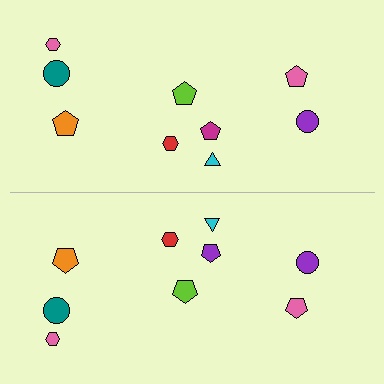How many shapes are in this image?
There are 18 shapes in this image.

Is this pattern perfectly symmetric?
No, the pattern is not perfectly symmetric. The purple pentagon on the bottom side breaks the symmetry — its mirror counterpart is magenta.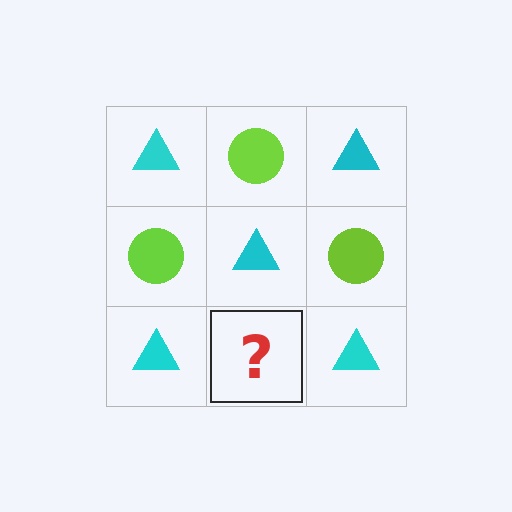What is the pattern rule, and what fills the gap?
The rule is that it alternates cyan triangle and lime circle in a checkerboard pattern. The gap should be filled with a lime circle.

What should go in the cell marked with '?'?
The missing cell should contain a lime circle.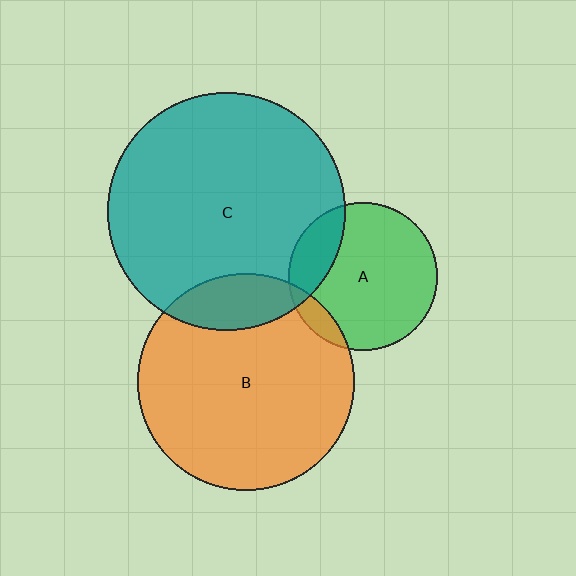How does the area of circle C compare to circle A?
Approximately 2.6 times.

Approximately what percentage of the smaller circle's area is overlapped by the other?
Approximately 10%.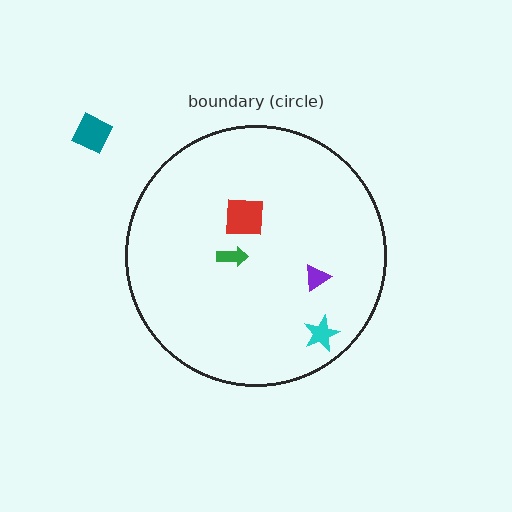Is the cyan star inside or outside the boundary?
Inside.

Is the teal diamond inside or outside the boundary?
Outside.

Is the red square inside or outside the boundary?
Inside.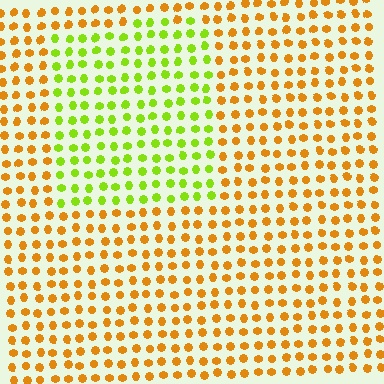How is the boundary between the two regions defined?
The boundary is defined purely by a slight shift in hue (about 53 degrees). Spacing, size, and orientation are identical on both sides.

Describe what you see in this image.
The image is filled with small orange elements in a uniform arrangement. A rectangle-shaped region is visible where the elements are tinted to a slightly different hue, forming a subtle color boundary.